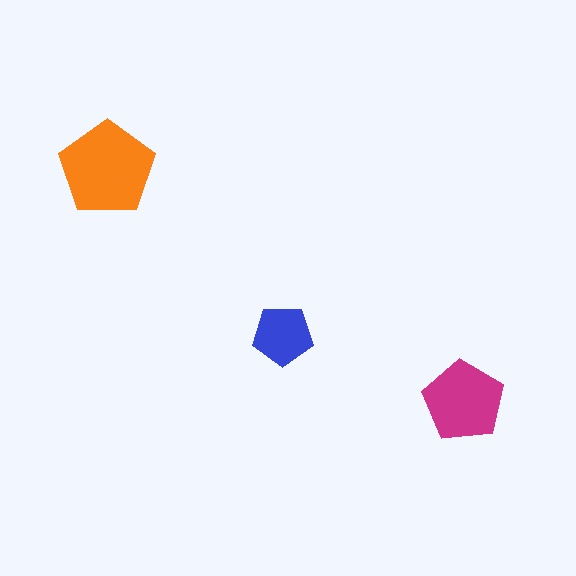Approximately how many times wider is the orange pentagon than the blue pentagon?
About 1.5 times wider.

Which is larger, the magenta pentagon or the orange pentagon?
The orange one.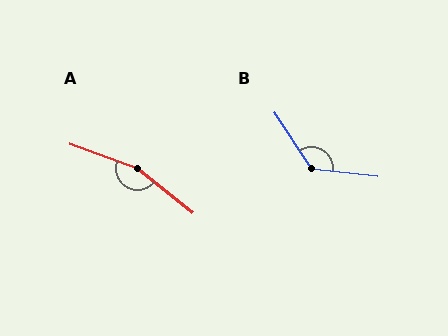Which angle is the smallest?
B, at approximately 130 degrees.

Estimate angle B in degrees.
Approximately 130 degrees.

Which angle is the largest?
A, at approximately 161 degrees.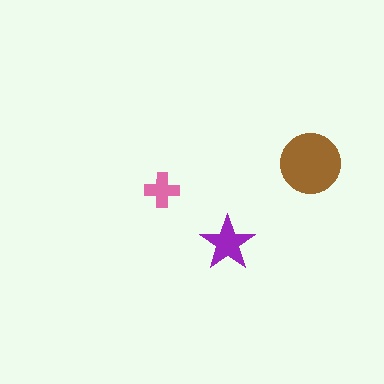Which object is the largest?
The brown circle.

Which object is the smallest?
The pink cross.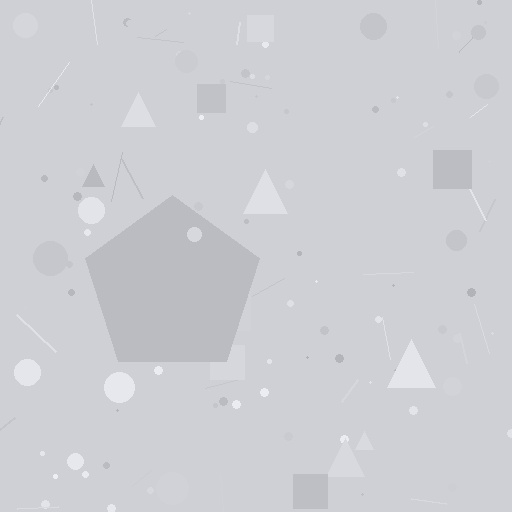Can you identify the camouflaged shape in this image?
The camouflaged shape is a pentagon.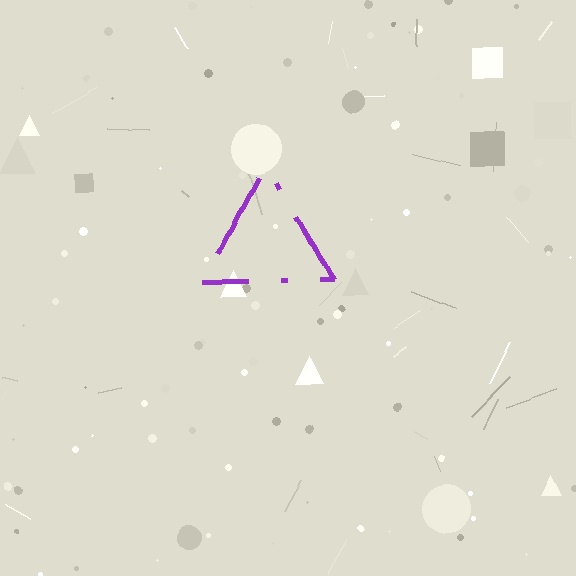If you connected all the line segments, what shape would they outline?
They would outline a triangle.